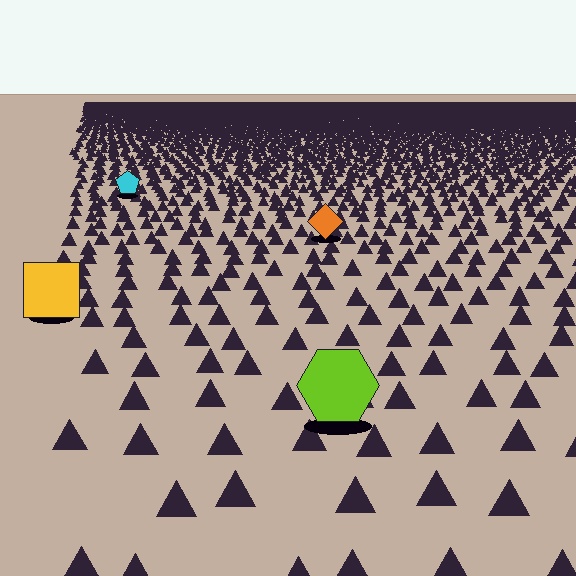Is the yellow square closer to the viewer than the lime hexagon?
No. The lime hexagon is closer — you can tell from the texture gradient: the ground texture is coarser near it.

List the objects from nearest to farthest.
From nearest to farthest: the lime hexagon, the yellow square, the orange diamond, the cyan pentagon.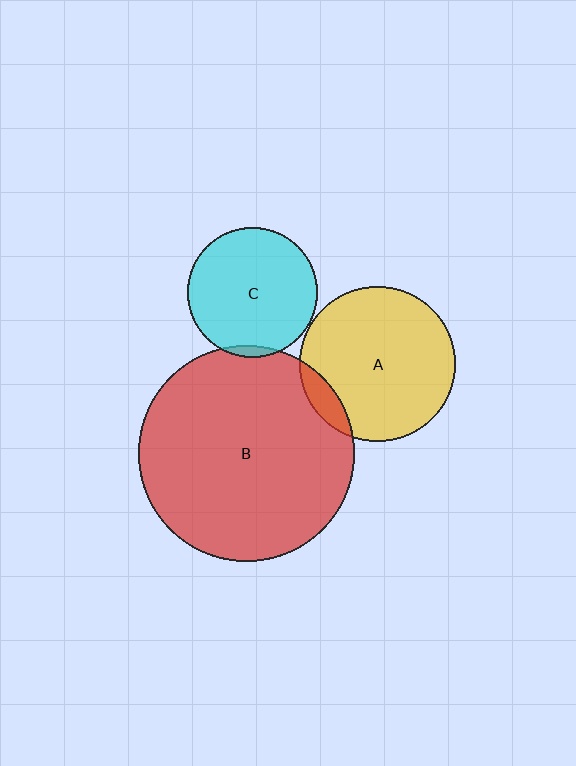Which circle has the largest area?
Circle B (red).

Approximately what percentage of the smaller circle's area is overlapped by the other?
Approximately 5%.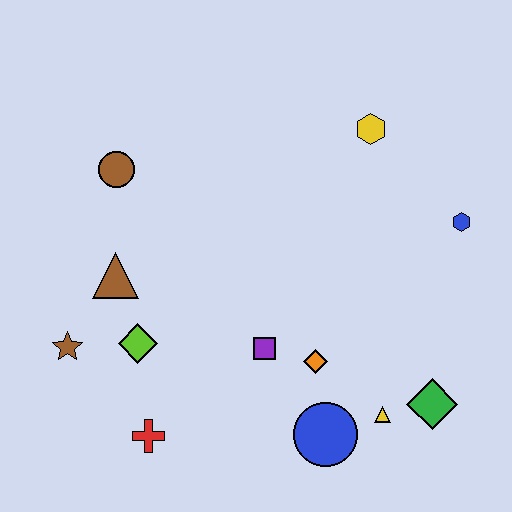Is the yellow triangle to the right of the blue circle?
Yes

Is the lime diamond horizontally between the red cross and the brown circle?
Yes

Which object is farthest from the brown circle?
The green diamond is farthest from the brown circle.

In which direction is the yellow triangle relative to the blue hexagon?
The yellow triangle is below the blue hexagon.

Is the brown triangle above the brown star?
Yes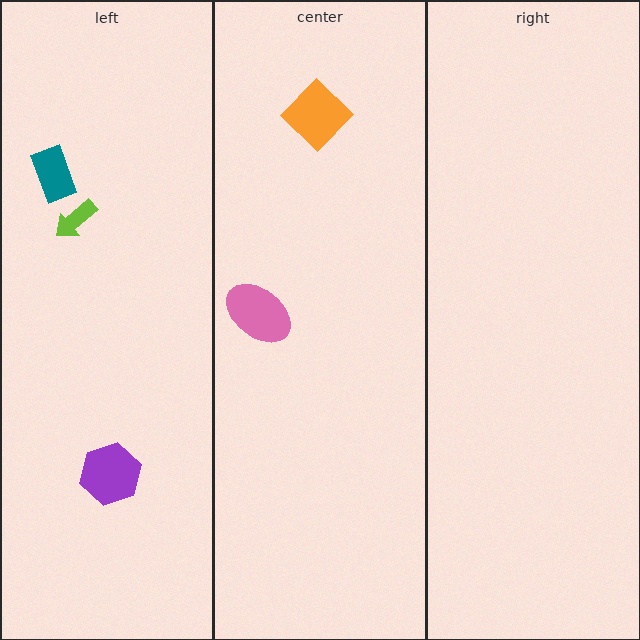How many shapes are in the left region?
3.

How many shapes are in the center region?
2.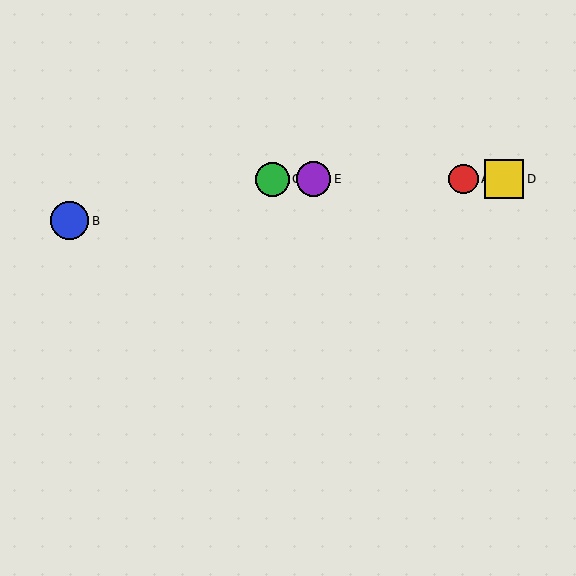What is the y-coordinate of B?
Object B is at y≈221.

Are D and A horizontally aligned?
Yes, both are at y≈179.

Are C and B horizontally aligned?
No, C is at y≈179 and B is at y≈221.